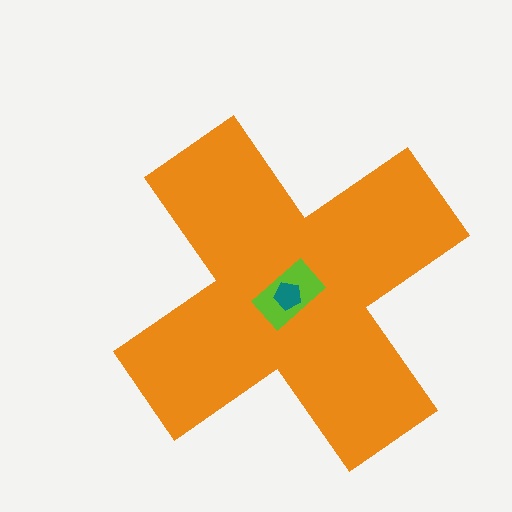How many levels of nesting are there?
3.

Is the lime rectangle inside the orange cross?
Yes.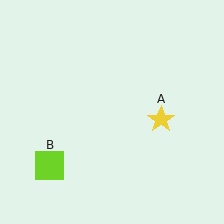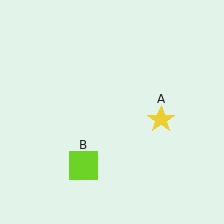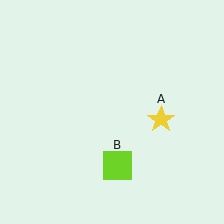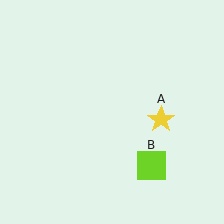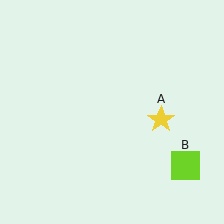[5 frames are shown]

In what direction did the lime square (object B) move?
The lime square (object B) moved right.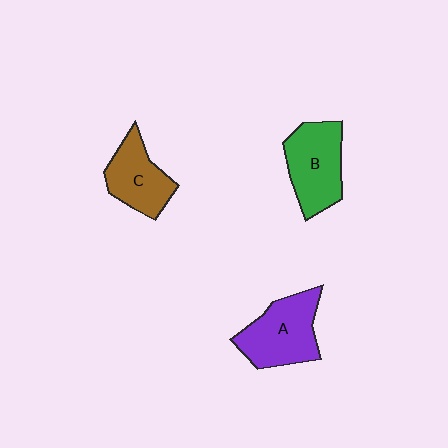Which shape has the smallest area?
Shape C (brown).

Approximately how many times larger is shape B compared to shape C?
Approximately 1.2 times.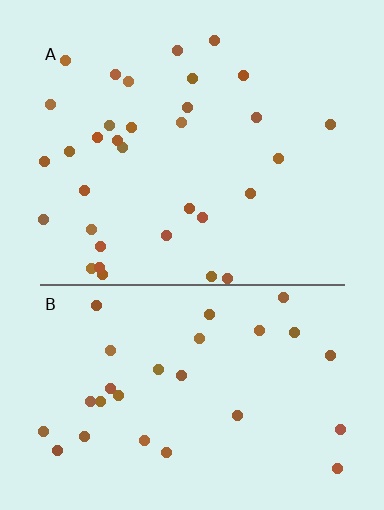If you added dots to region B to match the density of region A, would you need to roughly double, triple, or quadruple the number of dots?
Approximately double.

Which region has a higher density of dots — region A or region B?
A (the top).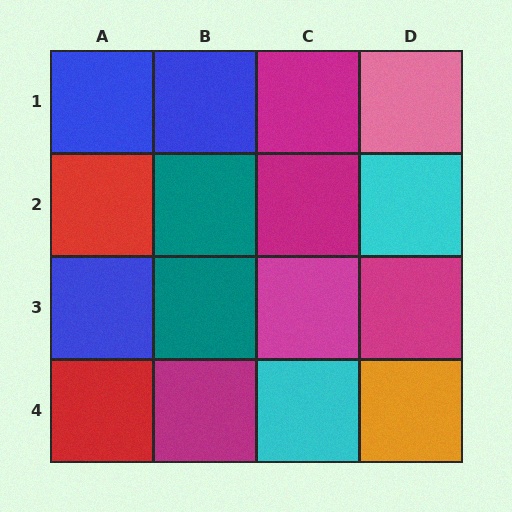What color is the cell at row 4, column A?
Red.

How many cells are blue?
3 cells are blue.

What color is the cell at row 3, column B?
Teal.